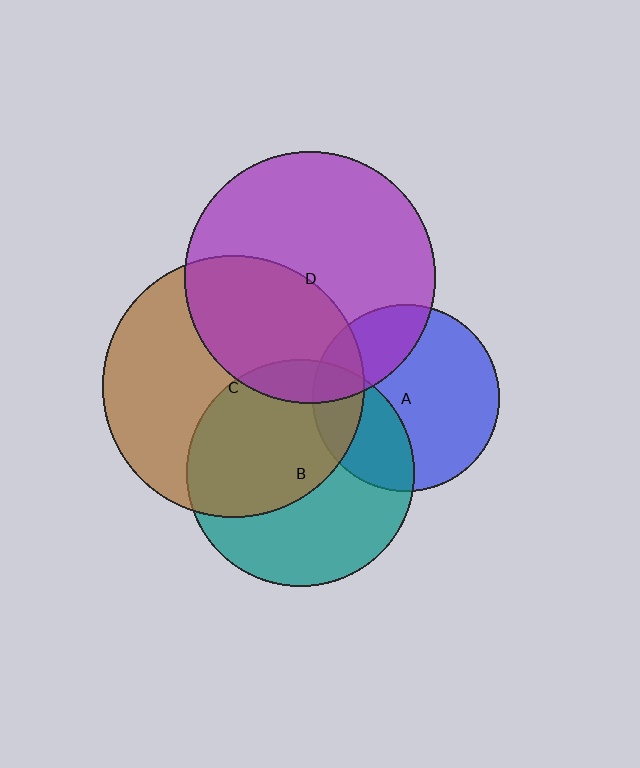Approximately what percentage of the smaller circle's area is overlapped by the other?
Approximately 30%.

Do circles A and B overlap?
Yes.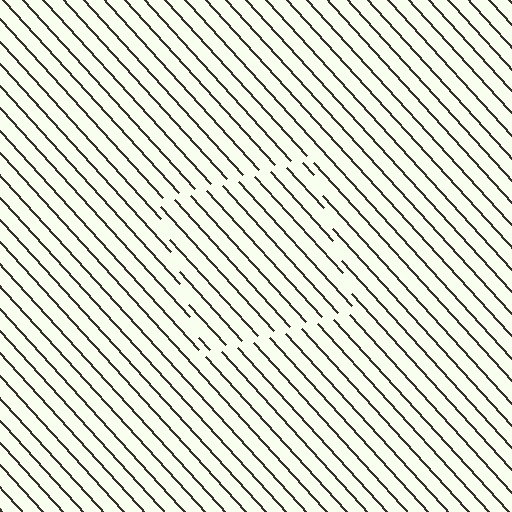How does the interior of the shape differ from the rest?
The interior of the shape contains the same grating, shifted by half a period — the contour is defined by the phase discontinuity where line-ends from the inner and outer gratings abut.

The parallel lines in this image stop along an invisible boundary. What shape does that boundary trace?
An illusory square. The interior of the shape contains the same grating, shifted by half a period — the contour is defined by the phase discontinuity where line-ends from the inner and outer gratings abut.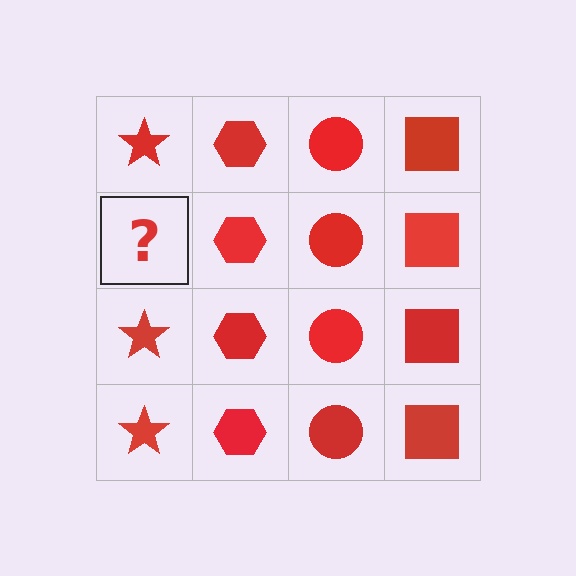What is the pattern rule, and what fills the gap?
The rule is that each column has a consistent shape. The gap should be filled with a red star.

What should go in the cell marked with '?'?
The missing cell should contain a red star.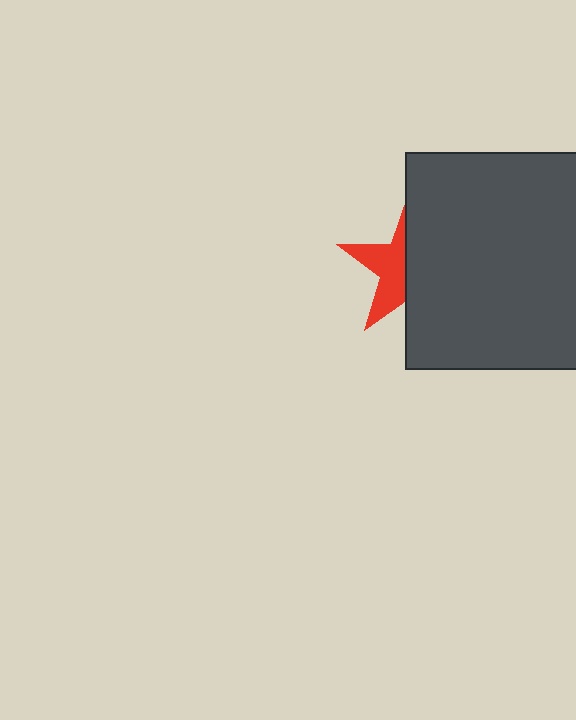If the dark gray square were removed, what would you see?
You would see the complete red star.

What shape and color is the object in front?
The object in front is a dark gray square.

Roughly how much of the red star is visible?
A small part of it is visible (roughly 44%).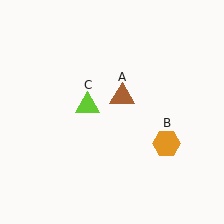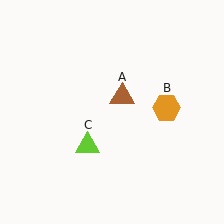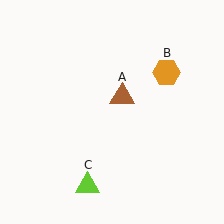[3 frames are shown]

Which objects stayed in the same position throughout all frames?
Brown triangle (object A) remained stationary.